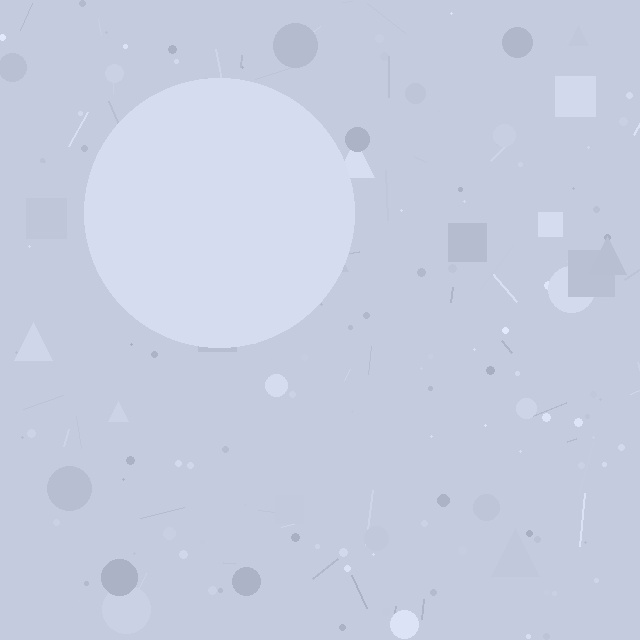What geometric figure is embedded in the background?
A circle is embedded in the background.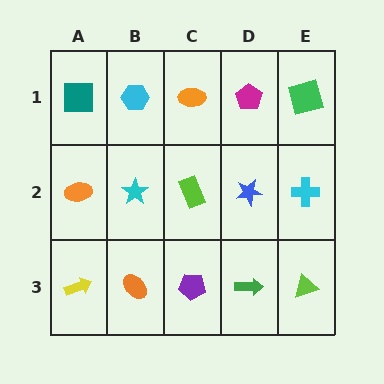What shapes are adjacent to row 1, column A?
An orange ellipse (row 2, column A), a cyan hexagon (row 1, column B).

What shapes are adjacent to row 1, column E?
A cyan cross (row 2, column E), a magenta pentagon (row 1, column D).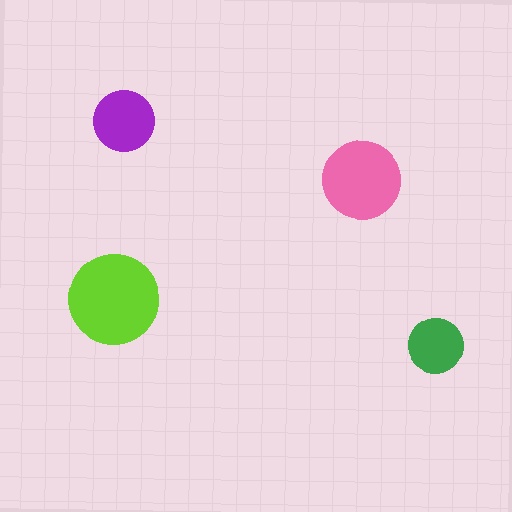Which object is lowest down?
The green circle is bottommost.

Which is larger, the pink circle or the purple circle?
The pink one.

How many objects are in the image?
There are 4 objects in the image.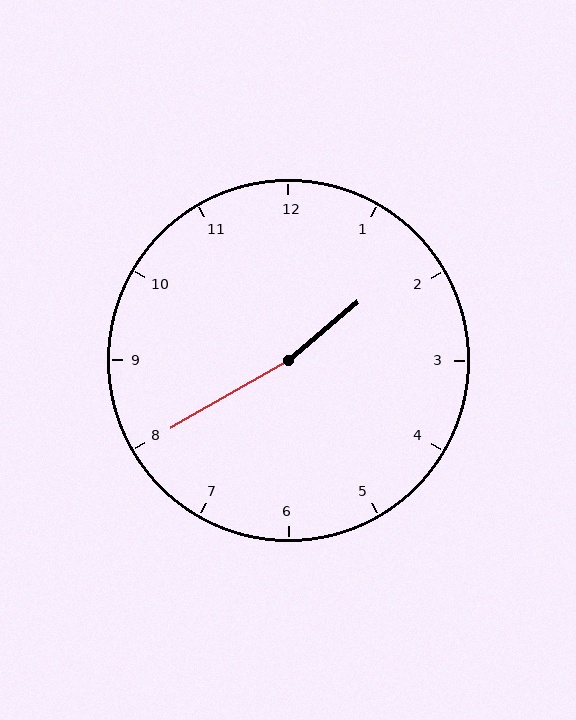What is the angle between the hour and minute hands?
Approximately 170 degrees.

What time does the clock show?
1:40.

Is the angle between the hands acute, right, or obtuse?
It is obtuse.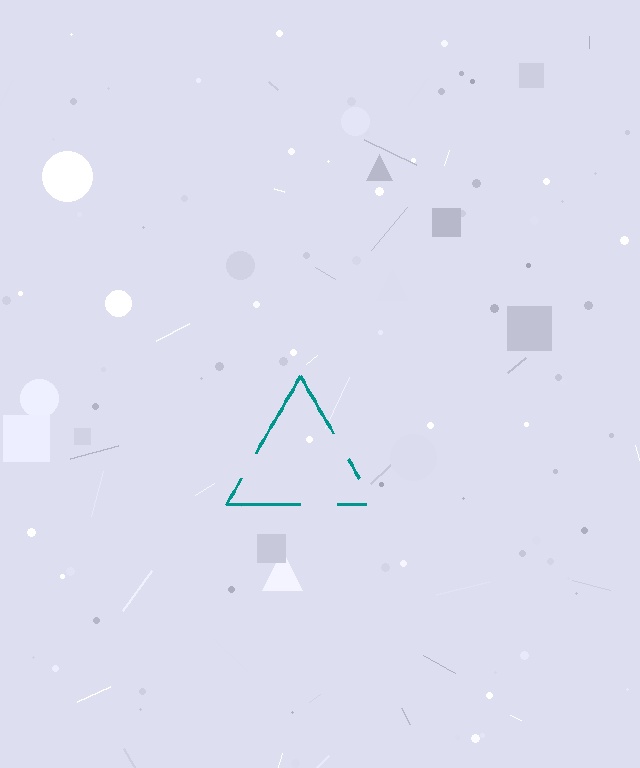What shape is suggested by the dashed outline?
The dashed outline suggests a triangle.